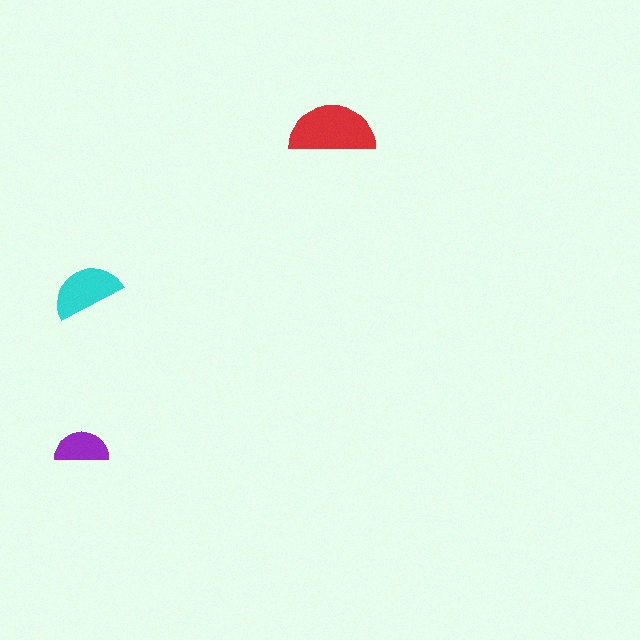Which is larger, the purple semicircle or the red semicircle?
The red one.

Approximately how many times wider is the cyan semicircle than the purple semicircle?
About 1.5 times wider.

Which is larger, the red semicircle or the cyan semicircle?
The red one.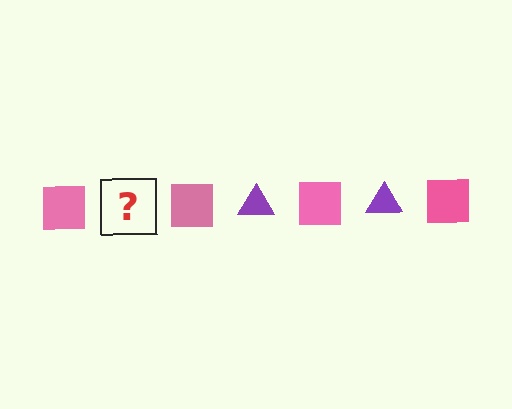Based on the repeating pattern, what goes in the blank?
The blank should be a purple triangle.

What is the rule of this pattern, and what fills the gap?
The rule is that the pattern alternates between pink square and purple triangle. The gap should be filled with a purple triangle.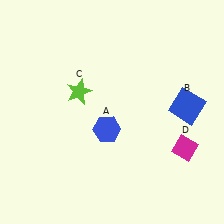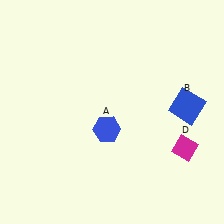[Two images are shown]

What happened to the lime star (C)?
The lime star (C) was removed in Image 2. It was in the top-left area of Image 1.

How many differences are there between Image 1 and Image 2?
There is 1 difference between the two images.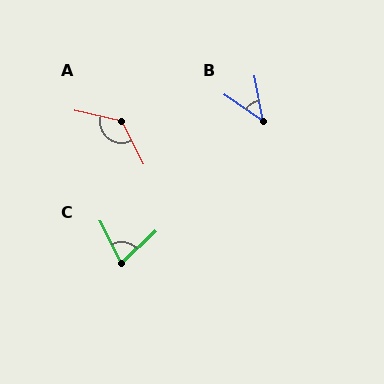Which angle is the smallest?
B, at approximately 45 degrees.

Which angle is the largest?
A, at approximately 130 degrees.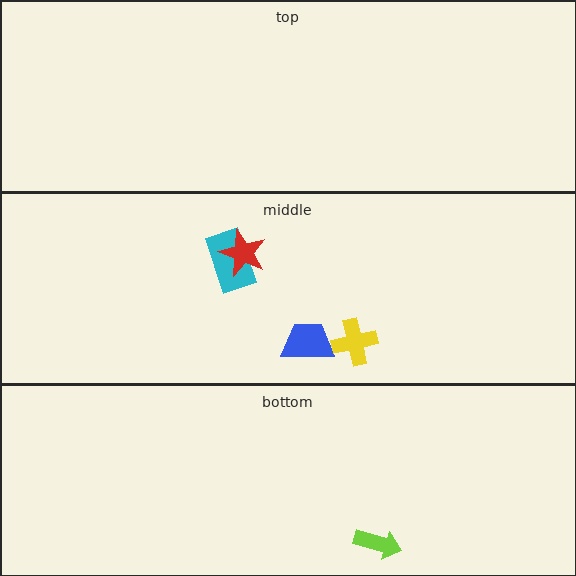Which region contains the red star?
The middle region.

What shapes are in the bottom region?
The lime arrow.